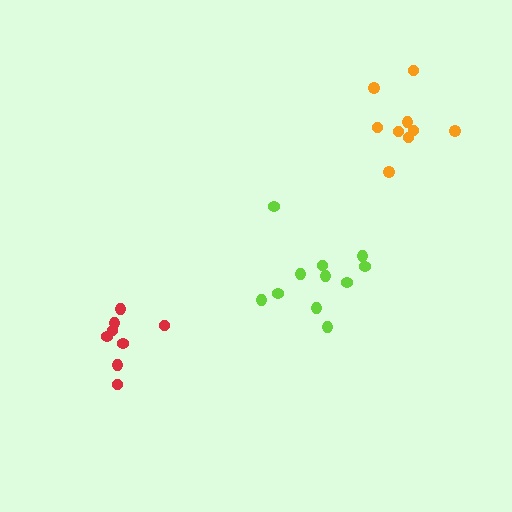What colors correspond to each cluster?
The clusters are colored: lime, orange, red.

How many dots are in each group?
Group 1: 11 dots, Group 2: 9 dots, Group 3: 8 dots (28 total).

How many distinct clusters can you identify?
There are 3 distinct clusters.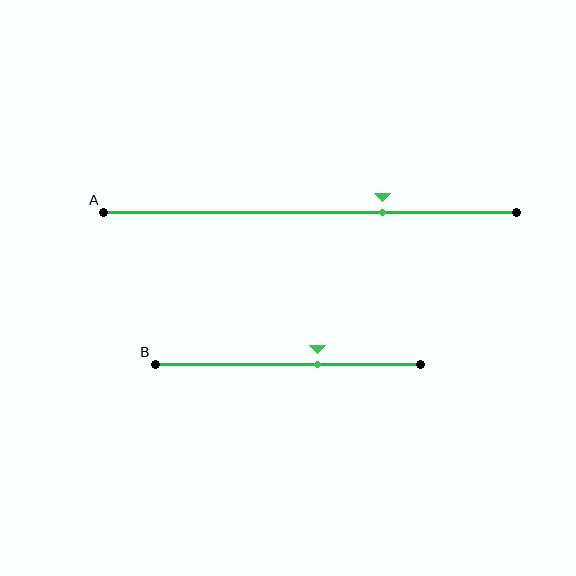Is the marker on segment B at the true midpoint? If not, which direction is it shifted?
No, the marker on segment B is shifted to the right by about 11% of the segment length.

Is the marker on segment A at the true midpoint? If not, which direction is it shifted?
No, the marker on segment A is shifted to the right by about 18% of the segment length.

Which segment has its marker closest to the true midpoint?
Segment B has its marker closest to the true midpoint.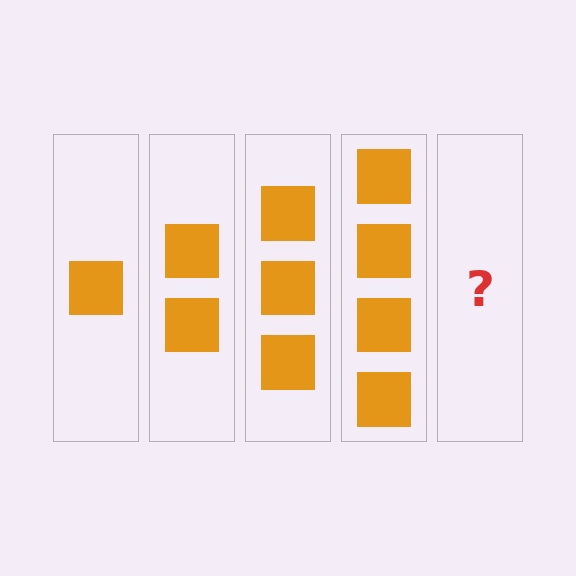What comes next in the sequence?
The next element should be 5 squares.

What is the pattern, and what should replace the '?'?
The pattern is that each step adds one more square. The '?' should be 5 squares.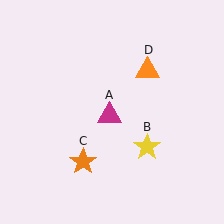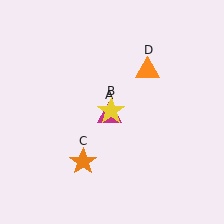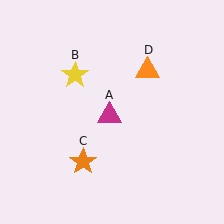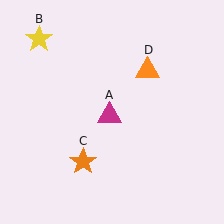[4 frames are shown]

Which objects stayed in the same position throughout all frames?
Magenta triangle (object A) and orange star (object C) and orange triangle (object D) remained stationary.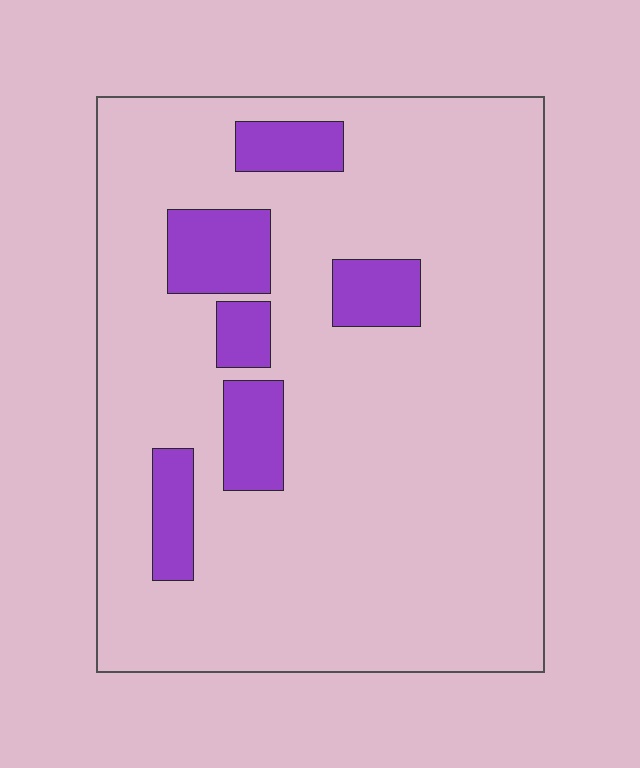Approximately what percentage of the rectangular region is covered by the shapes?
Approximately 15%.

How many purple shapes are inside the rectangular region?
6.